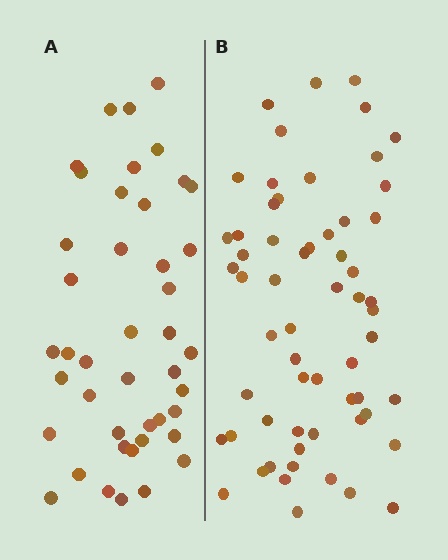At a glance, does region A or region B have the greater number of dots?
Region B (the right region) has more dots.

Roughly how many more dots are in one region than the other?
Region B has approximately 15 more dots than region A.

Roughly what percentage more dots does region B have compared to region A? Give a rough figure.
About 40% more.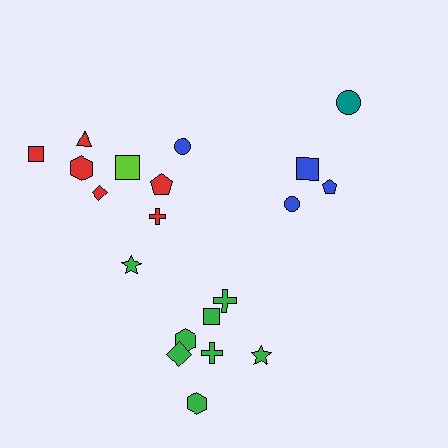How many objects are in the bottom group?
There are 8 objects.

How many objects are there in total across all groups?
There are 20 objects.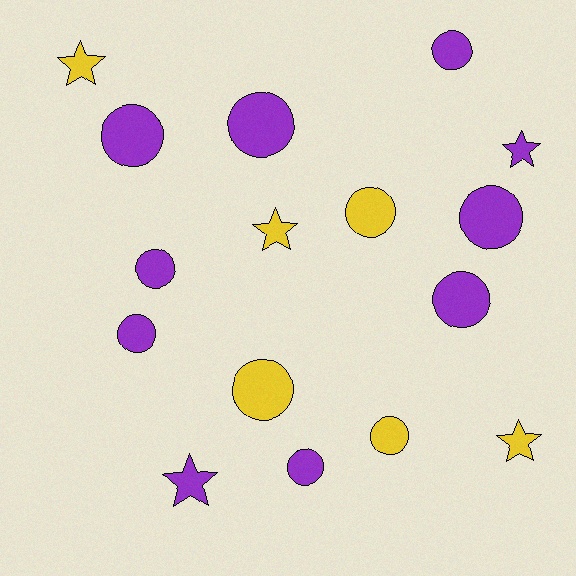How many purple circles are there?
There are 8 purple circles.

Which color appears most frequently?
Purple, with 10 objects.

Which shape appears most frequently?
Circle, with 11 objects.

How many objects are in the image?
There are 16 objects.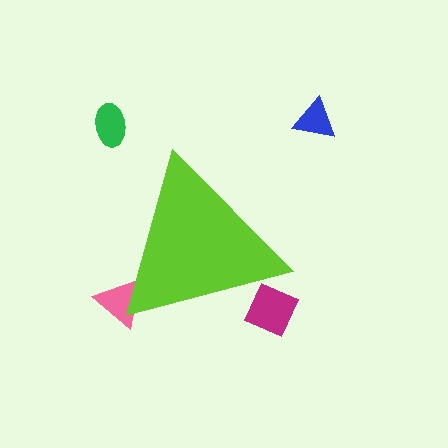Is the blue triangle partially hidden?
No, the blue triangle is fully visible.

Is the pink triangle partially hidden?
Yes, the pink triangle is partially hidden behind the lime triangle.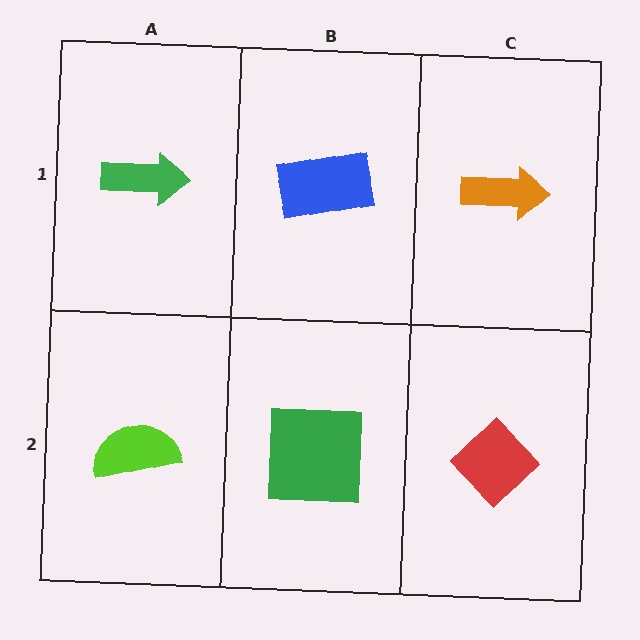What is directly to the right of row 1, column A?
A blue rectangle.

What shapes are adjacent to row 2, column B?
A blue rectangle (row 1, column B), a lime semicircle (row 2, column A), a red diamond (row 2, column C).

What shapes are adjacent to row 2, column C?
An orange arrow (row 1, column C), a green square (row 2, column B).